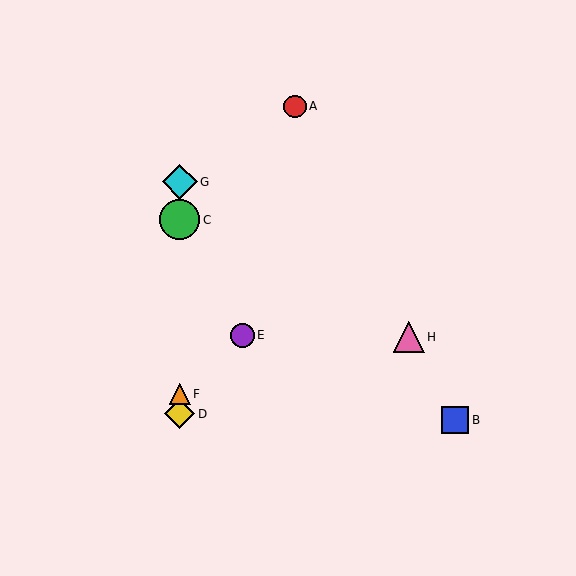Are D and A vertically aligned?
No, D is at x≈180 and A is at x≈295.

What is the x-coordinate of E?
Object E is at x≈242.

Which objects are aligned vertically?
Objects C, D, F, G are aligned vertically.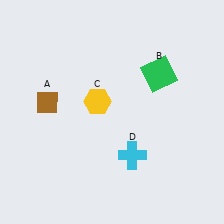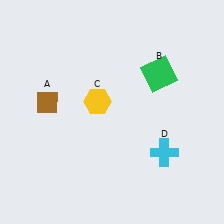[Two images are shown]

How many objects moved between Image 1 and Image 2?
1 object moved between the two images.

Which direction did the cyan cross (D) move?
The cyan cross (D) moved right.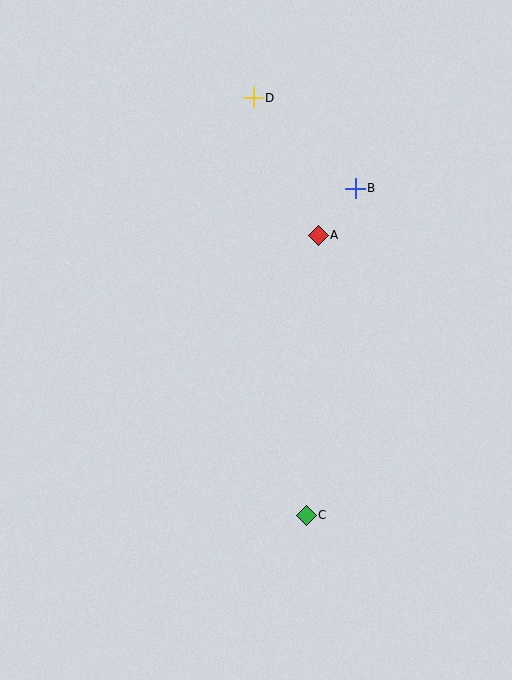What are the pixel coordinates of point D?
Point D is at (253, 98).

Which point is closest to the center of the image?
Point A at (318, 235) is closest to the center.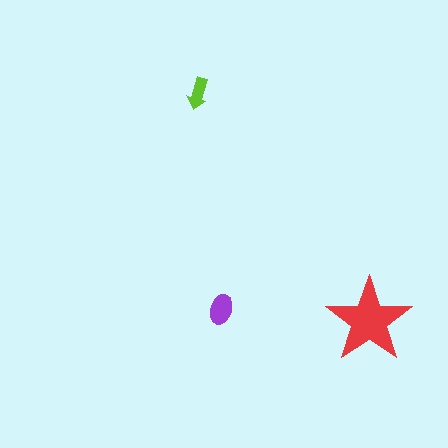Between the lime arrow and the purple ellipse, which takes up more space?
The purple ellipse.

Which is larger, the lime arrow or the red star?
The red star.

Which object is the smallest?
The lime arrow.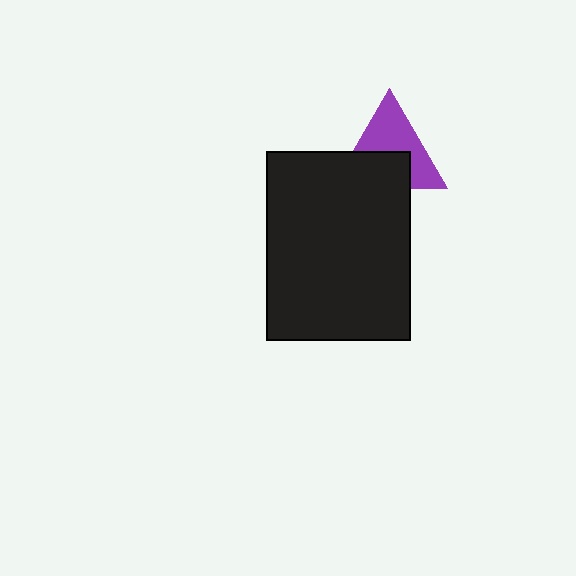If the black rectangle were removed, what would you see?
You would see the complete purple triangle.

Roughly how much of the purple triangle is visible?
About half of it is visible (roughly 56%).